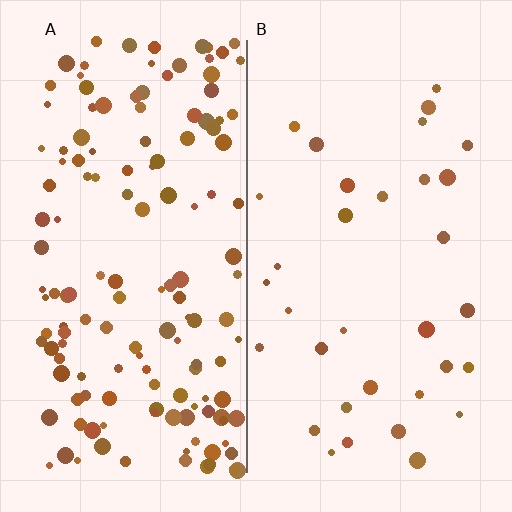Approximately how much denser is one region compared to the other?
Approximately 4.4× — region A over region B.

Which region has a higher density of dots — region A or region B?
A (the left).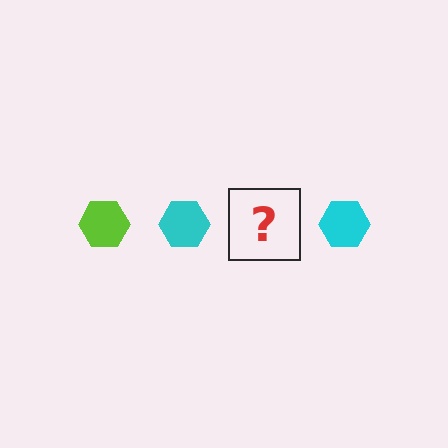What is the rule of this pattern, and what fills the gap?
The rule is that the pattern cycles through lime, cyan hexagons. The gap should be filled with a lime hexagon.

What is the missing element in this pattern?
The missing element is a lime hexagon.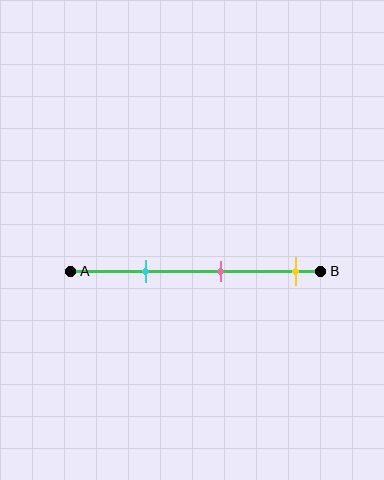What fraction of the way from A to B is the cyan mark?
The cyan mark is approximately 30% (0.3) of the way from A to B.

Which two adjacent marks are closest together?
The cyan and pink marks are the closest adjacent pair.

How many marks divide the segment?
There are 3 marks dividing the segment.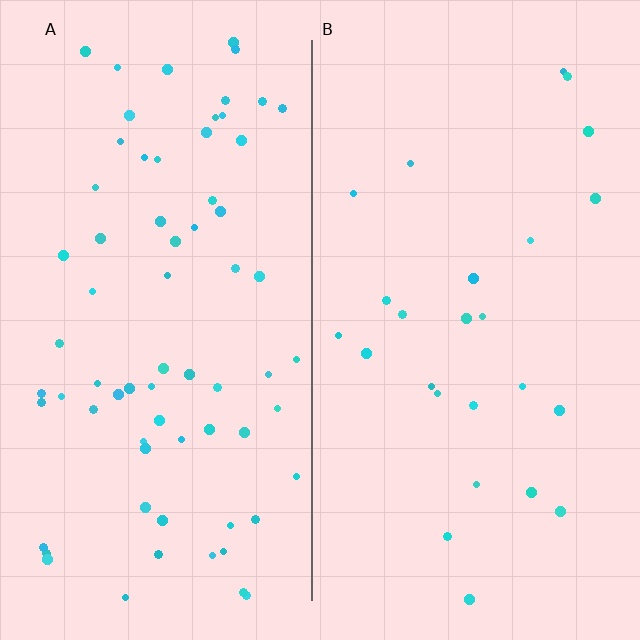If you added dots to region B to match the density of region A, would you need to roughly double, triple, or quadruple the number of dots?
Approximately triple.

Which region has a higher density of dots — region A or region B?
A (the left).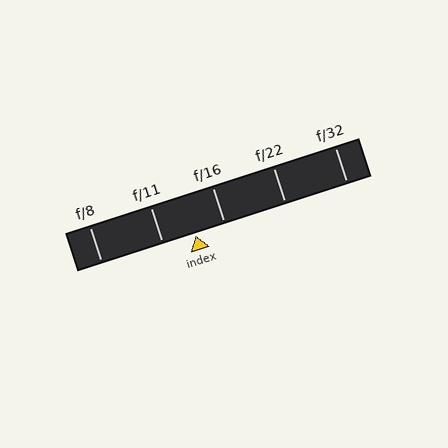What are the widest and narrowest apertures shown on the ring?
The widest aperture shown is f/8 and the narrowest is f/32.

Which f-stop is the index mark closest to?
The index mark is closest to f/16.